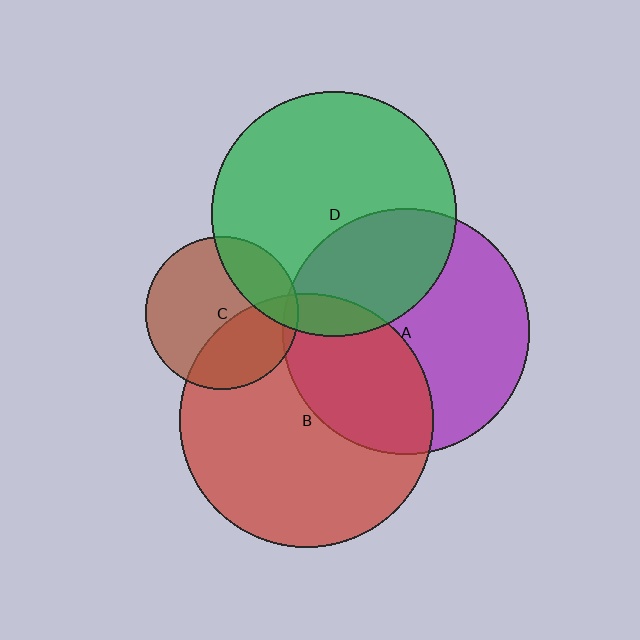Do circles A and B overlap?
Yes.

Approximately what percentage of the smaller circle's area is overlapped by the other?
Approximately 35%.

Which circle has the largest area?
Circle B (red).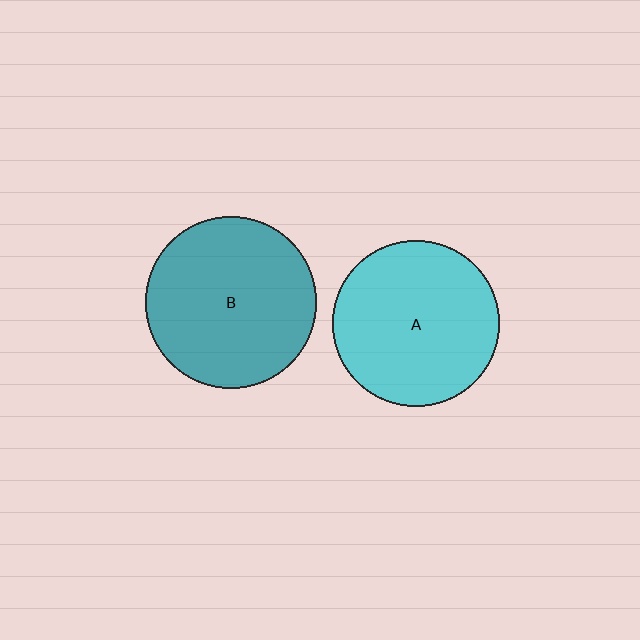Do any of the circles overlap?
No, none of the circles overlap.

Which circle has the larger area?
Circle B (teal).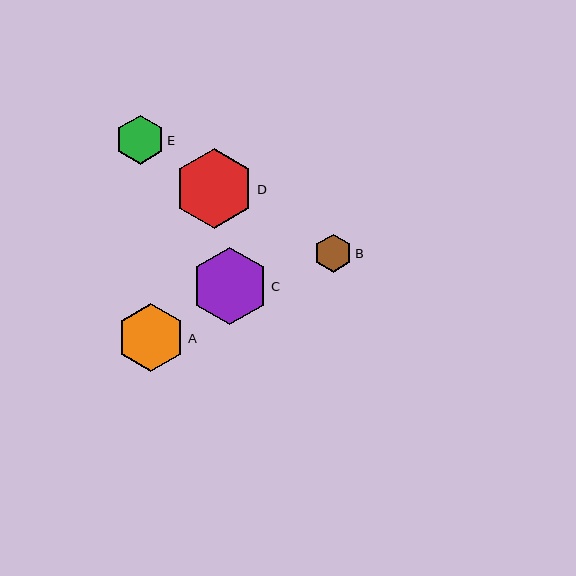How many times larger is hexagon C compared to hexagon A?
Hexagon C is approximately 1.1 times the size of hexagon A.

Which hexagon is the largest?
Hexagon D is the largest with a size of approximately 80 pixels.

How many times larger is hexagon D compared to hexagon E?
Hexagon D is approximately 1.6 times the size of hexagon E.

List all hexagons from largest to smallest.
From largest to smallest: D, C, A, E, B.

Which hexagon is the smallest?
Hexagon B is the smallest with a size of approximately 38 pixels.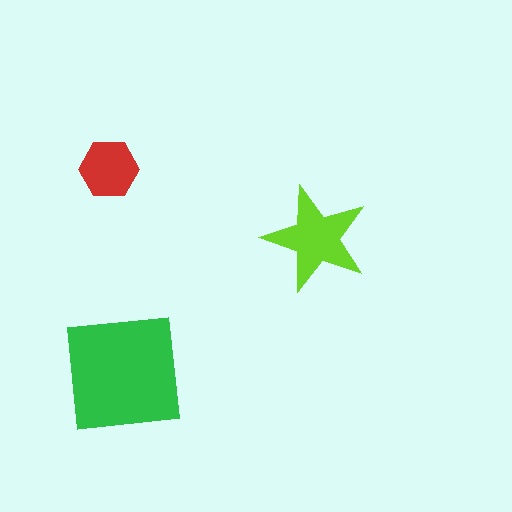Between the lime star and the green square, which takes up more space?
The green square.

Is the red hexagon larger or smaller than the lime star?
Smaller.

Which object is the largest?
The green square.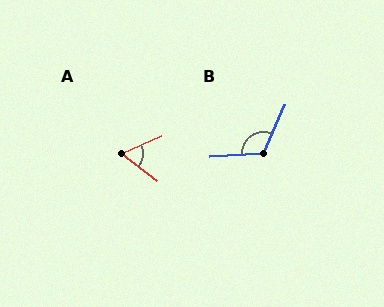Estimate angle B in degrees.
Approximately 117 degrees.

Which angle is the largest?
B, at approximately 117 degrees.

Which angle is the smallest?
A, at approximately 62 degrees.